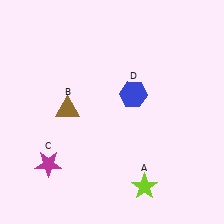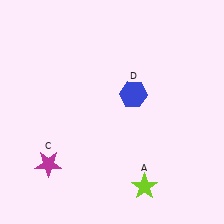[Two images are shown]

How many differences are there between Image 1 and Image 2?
There is 1 difference between the two images.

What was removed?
The brown triangle (B) was removed in Image 2.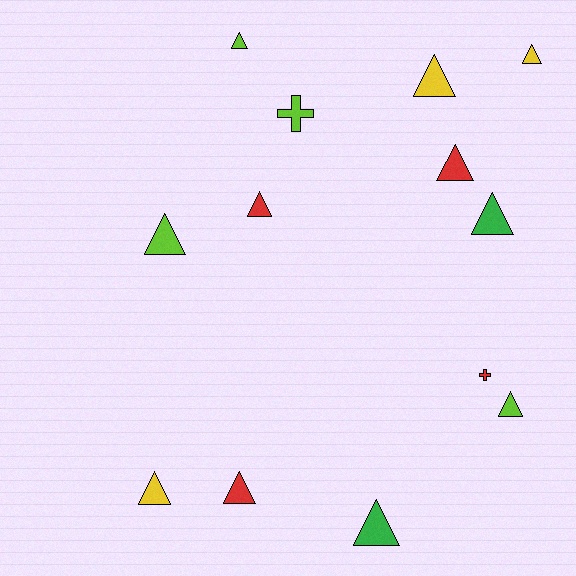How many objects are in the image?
There are 13 objects.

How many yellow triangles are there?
There are 3 yellow triangles.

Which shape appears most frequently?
Triangle, with 11 objects.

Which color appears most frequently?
Lime, with 4 objects.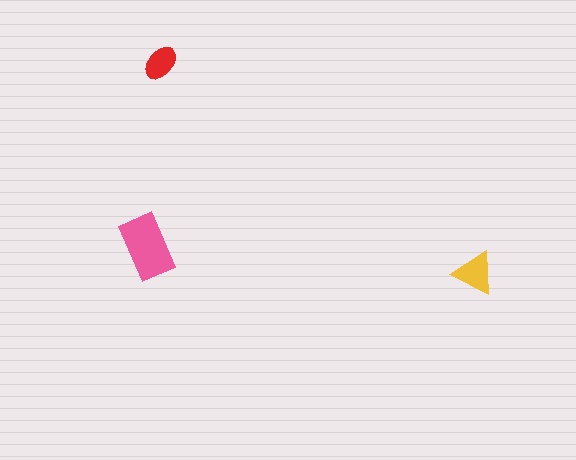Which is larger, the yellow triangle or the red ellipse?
The yellow triangle.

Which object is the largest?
The pink rectangle.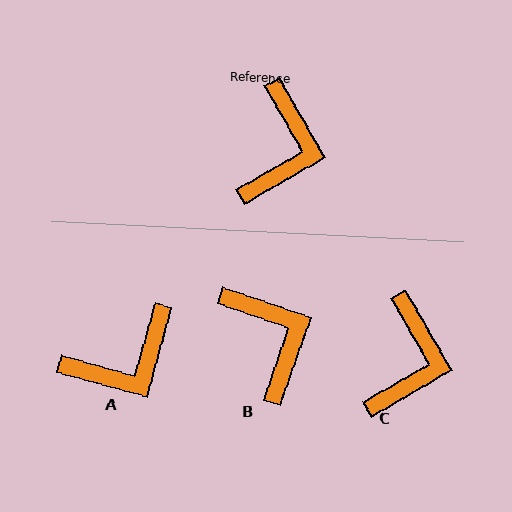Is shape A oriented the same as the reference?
No, it is off by about 45 degrees.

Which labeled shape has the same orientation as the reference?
C.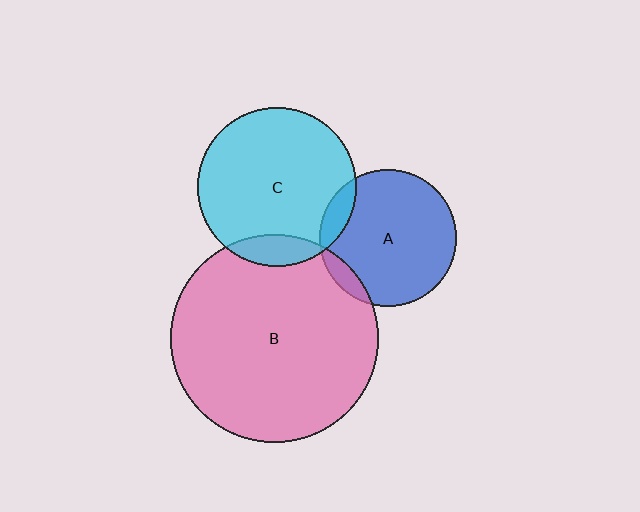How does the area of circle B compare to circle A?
Approximately 2.3 times.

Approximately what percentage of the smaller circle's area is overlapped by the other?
Approximately 10%.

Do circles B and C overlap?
Yes.